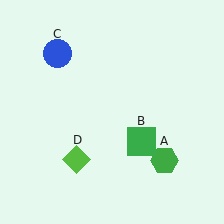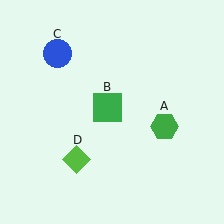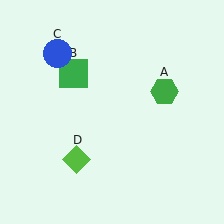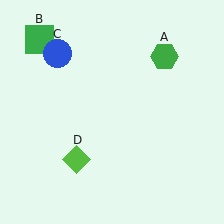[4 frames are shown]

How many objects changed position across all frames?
2 objects changed position: green hexagon (object A), green square (object B).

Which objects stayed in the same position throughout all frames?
Blue circle (object C) and lime diamond (object D) remained stationary.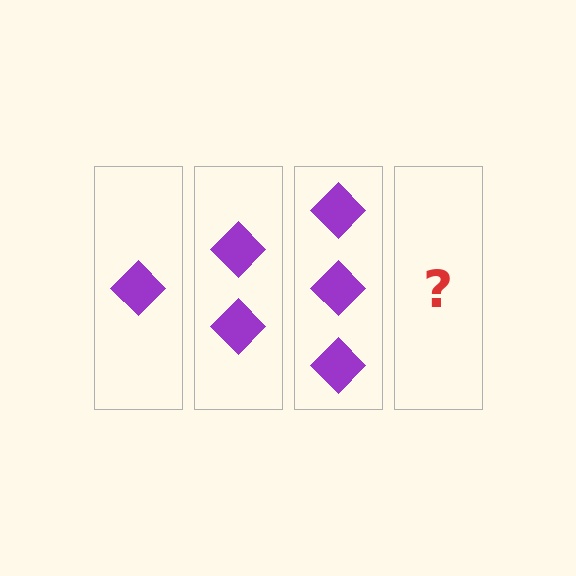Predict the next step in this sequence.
The next step is 4 diamonds.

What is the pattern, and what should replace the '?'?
The pattern is that each step adds one more diamond. The '?' should be 4 diamonds.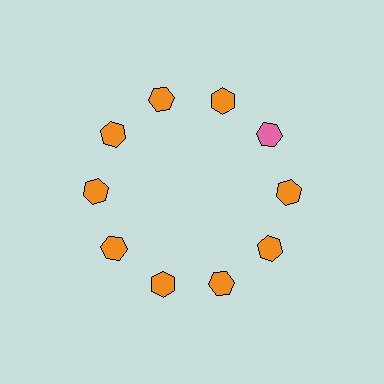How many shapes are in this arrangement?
There are 10 shapes arranged in a ring pattern.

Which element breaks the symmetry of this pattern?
The pink hexagon at roughly the 2 o'clock position breaks the symmetry. All other shapes are orange hexagons.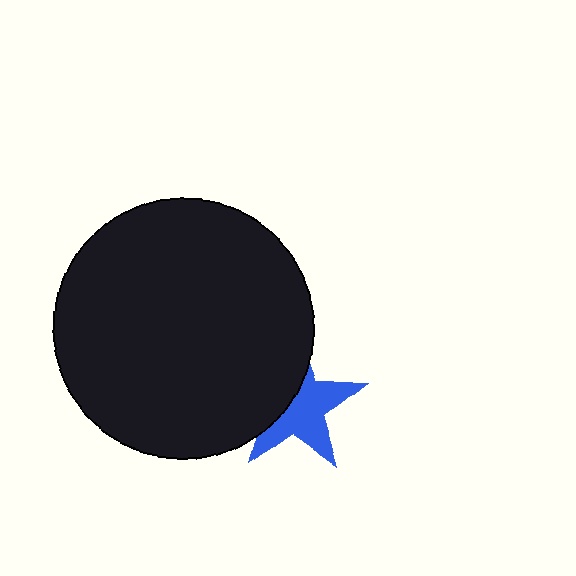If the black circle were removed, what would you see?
You would see the complete blue star.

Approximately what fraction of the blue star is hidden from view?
Roughly 41% of the blue star is hidden behind the black circle.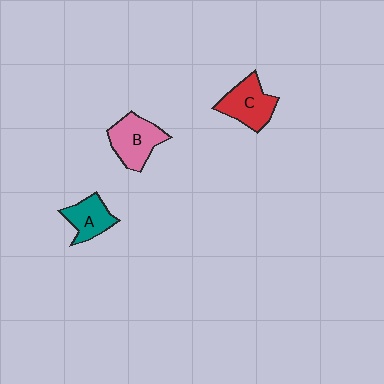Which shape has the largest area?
Shape B (pink).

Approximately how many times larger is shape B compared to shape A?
Approximately 1.3 times.